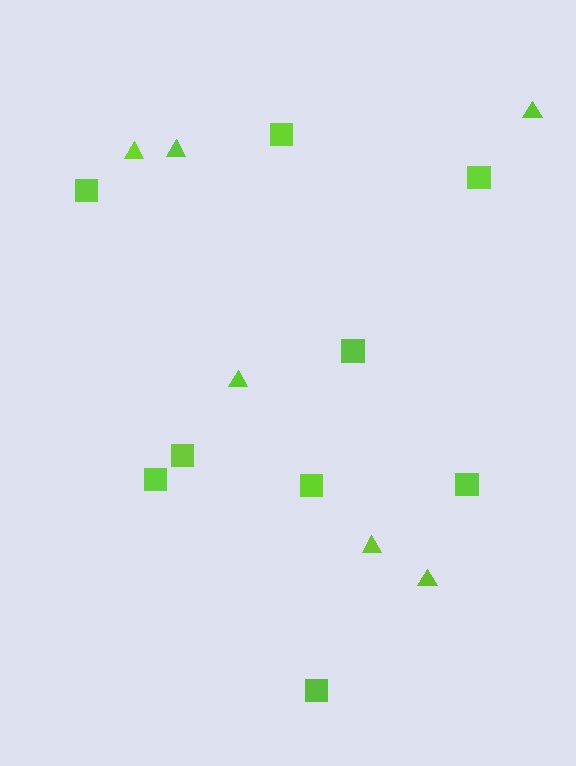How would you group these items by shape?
There are 2 groups: one group of triangles (6) and one group of squares (9).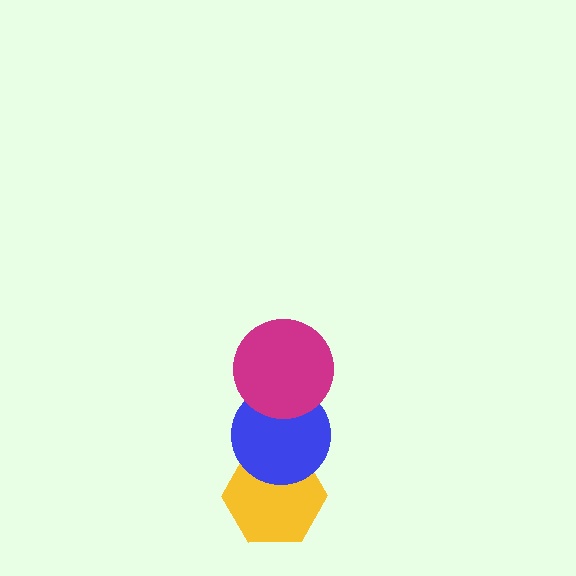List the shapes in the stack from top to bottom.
From top to bottom: the magenta circle, the blue circle, the yellow hexagon.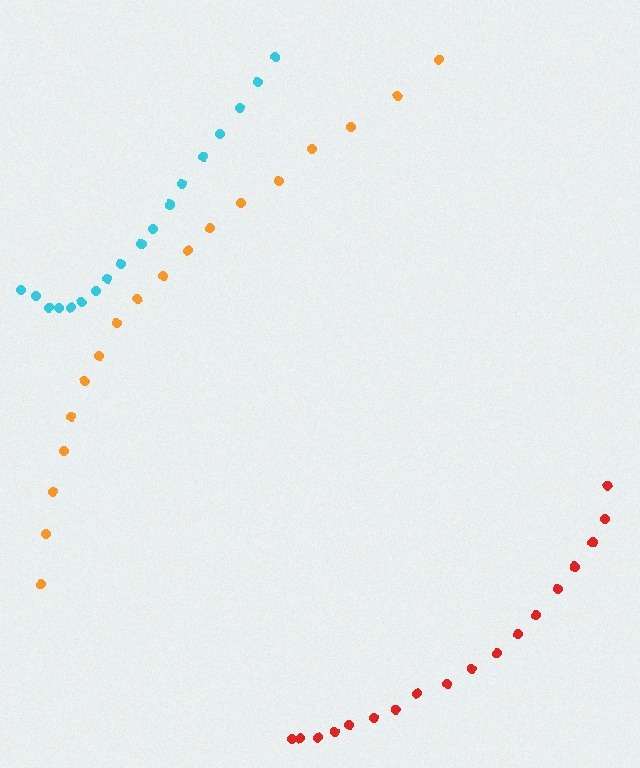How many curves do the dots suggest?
There are 3 distinct paths.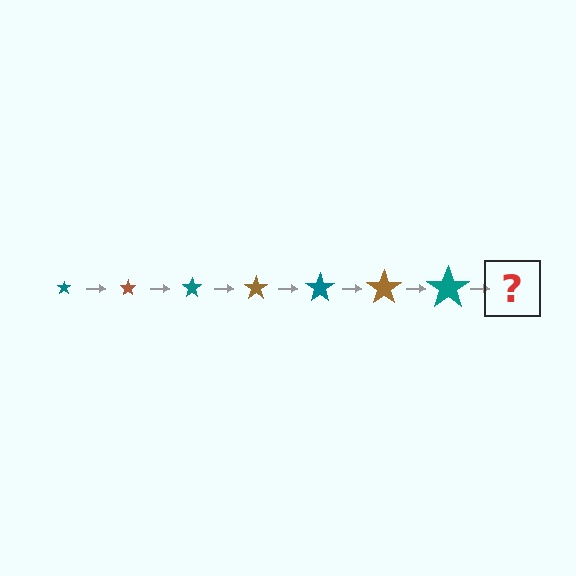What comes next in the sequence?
The next element should be a brown star, larger than the previous one.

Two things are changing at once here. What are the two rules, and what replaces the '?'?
The two rules are that the star grows larger each step and the color cycles through teal and brown. The '?' should be a brown star, larger than the previous one.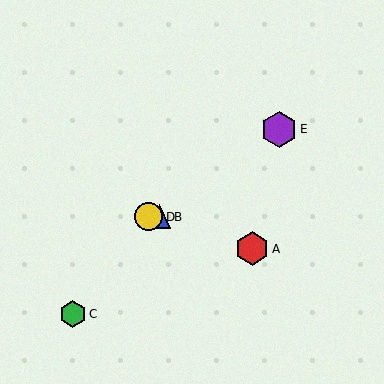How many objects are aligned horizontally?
2 objects (B, D) are aligned horizontally.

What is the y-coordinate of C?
Object C is at y≈314.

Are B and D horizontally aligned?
Yes, both are at y≈217.